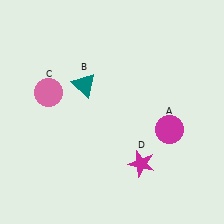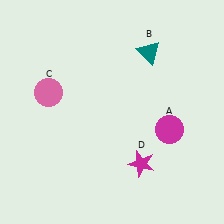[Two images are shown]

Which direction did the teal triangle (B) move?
The teal triangle (B) moved right.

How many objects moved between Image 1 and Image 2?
1 object moved between the two images.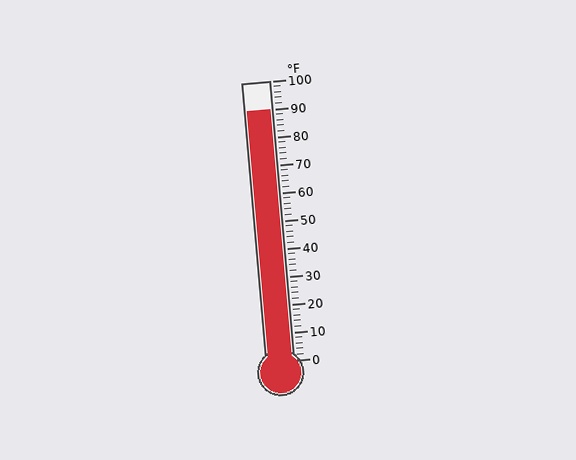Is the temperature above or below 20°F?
The temperature is above 20°F.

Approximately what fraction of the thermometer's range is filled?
The thermometer is filled to approximately 90% of its range.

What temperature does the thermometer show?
The thermometer shows approximately 90°F.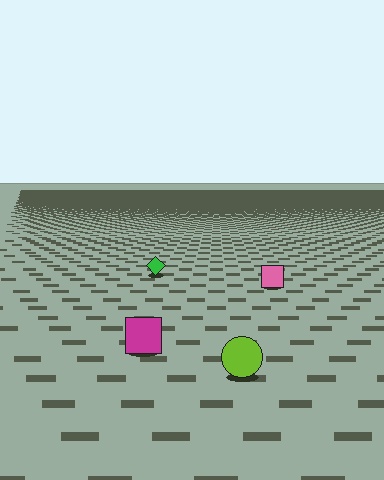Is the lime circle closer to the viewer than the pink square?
Yes. The lime circle is closer — you can tell from the texture gradient: the ground texture is coarser near it.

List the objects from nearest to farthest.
From nearest to farthest: the lime circle, the magenta square, the pink square, the green diamond.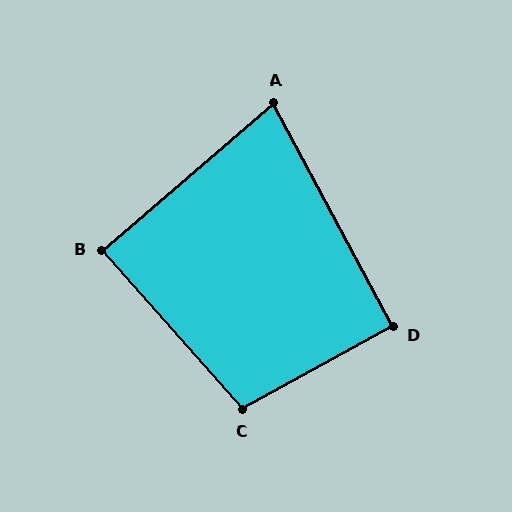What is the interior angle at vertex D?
Approximately 91 degrees (approximately right).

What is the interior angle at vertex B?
Approximately 89 degrees (approximately right).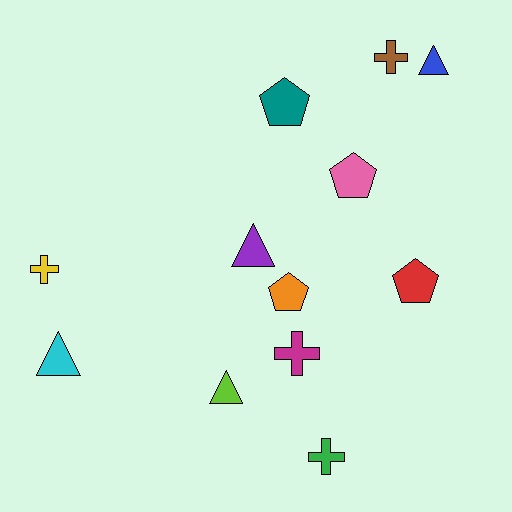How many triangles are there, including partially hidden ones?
There are 4 triangles.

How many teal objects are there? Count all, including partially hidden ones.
There is 1 teal object.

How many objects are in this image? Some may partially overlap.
There are 12 objects.